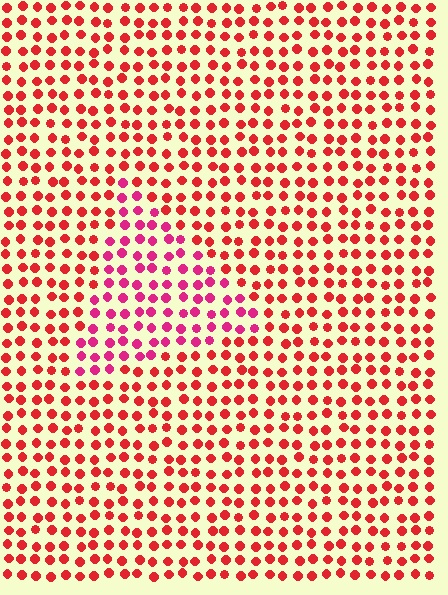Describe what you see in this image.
The image is filled with small red elements in a uniform arrangement. A triangle-shaped region is visible where the elements are tinted to a slightly different hue, forming a subtle color boundary.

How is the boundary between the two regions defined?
The boundary is defined purely by a slight shift in hue (about 29 degrees). Spacing, size, and orientation are identical on both sides.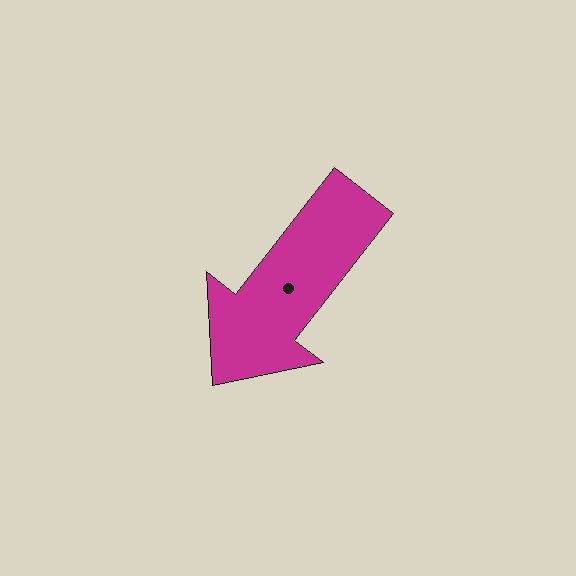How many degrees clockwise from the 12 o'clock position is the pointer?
Approximately 218 degrees.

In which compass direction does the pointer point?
Southwest.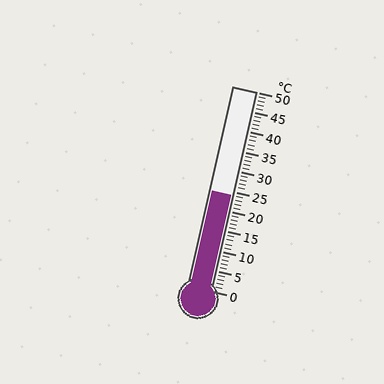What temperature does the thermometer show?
The thermometer shows approximately 24°C.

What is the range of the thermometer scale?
The thermometer scale ranges from 0°C to 50°C.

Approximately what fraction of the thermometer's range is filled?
The thermometer is filled to approximately 50% of its range.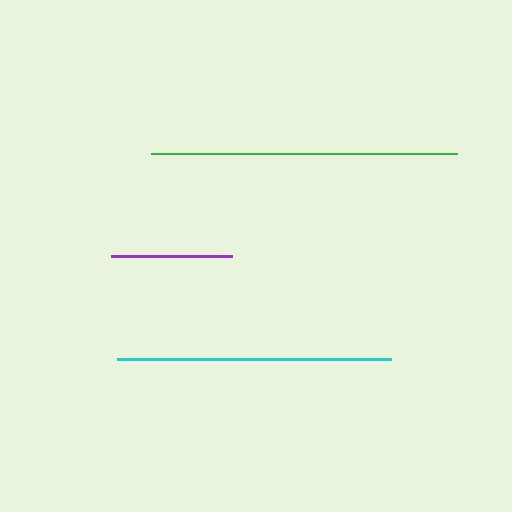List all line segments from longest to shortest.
From longest to shortest: green, cyan, purple.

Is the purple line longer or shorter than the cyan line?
The cyan line is longer than the purple line.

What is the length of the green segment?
The green segment is approximately 306 pixels long.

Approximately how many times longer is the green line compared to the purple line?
The green line is approximately 2.5 times the length of the purple line.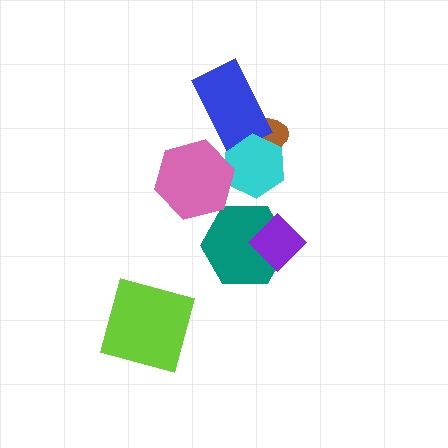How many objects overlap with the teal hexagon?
1 object overlaps with the teal hexagon.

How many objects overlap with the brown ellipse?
2 objects overlap with the brown ellipse.